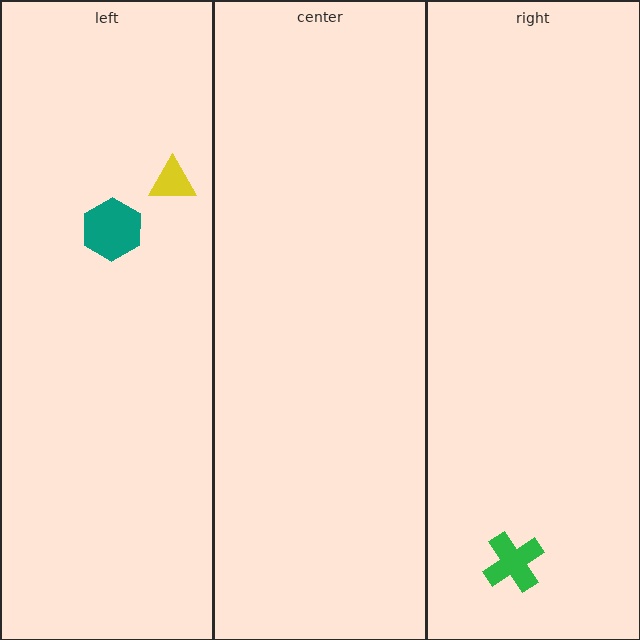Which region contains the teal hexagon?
The left region.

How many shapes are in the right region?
1.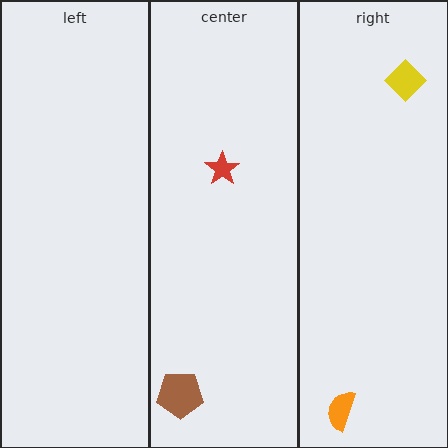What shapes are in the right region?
The orange semicircle, the yellow diamond.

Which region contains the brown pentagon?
The center region.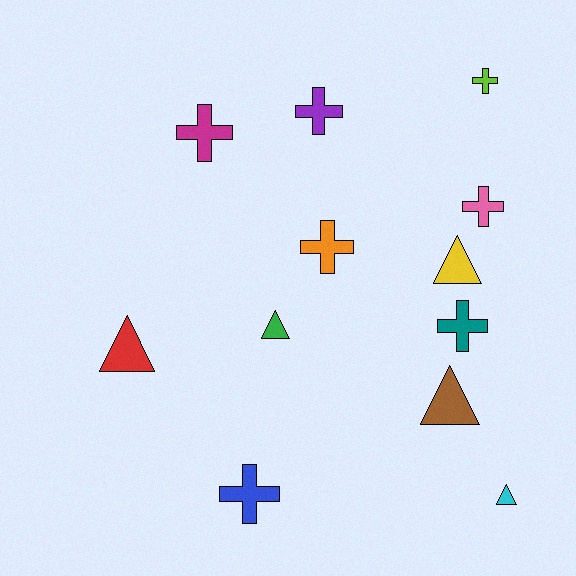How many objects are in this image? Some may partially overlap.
There are 12 objects.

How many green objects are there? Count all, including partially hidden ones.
There is 1 green object.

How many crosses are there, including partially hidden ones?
There are 7 crosses.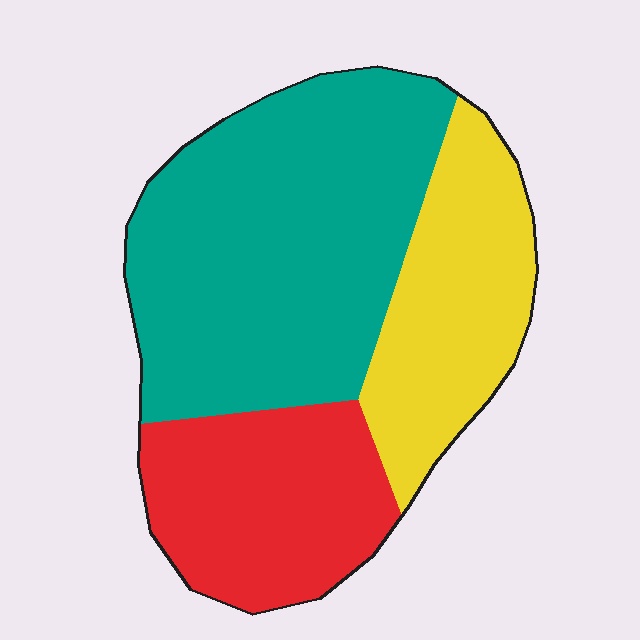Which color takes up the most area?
Teal, at roughly 50%.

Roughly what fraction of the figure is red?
Red covers roughly 25% of the figure.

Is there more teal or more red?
Teal.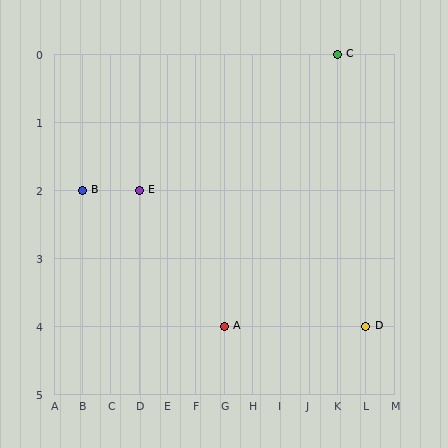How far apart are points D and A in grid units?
Points D and A are 5 columns apart.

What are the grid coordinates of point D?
Point D is at grid coordinates (L, 4).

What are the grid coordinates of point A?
Point A is at grid coordinates (G, 4).